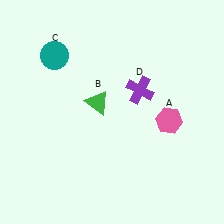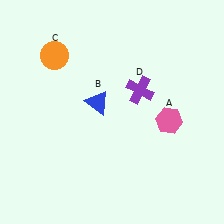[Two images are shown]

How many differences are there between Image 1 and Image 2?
There are 2 differences between the two images.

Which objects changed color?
B changed from green to blue. C changed from teal to orange.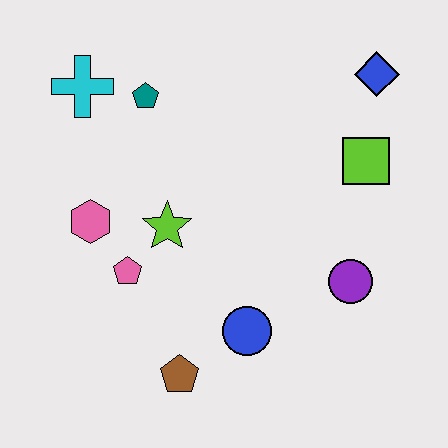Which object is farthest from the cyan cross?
The purple circle is farthest from the cyan cross.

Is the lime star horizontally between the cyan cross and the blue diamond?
Yes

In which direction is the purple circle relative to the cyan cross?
The purple circle is to the right of the cyan cross.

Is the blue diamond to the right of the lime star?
Yes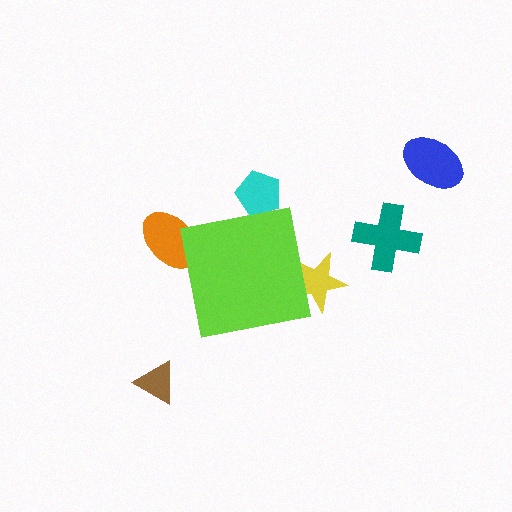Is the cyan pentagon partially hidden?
Yes, the cyan pentagon is partially hidden behind the lime square.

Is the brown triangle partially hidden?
No, the brown triangle is fully visible.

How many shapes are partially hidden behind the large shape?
3 shapes are partially hidden.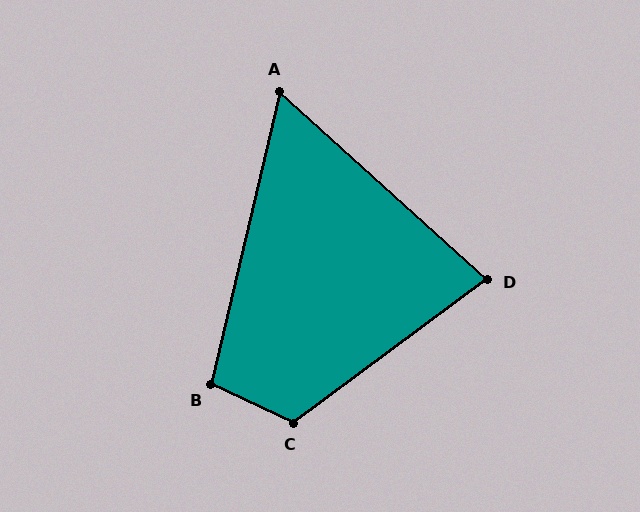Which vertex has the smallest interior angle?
A, at approximately 61 degrees.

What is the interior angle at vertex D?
Approximately 79 degrees (acute).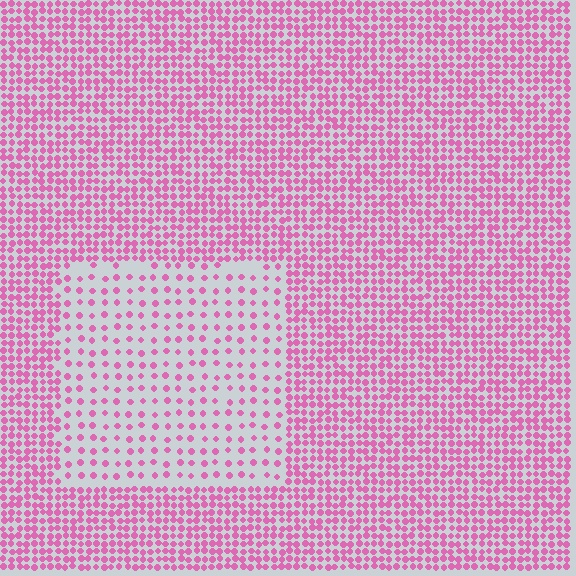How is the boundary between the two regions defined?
The boundary is defined by a change in element density (approximately 2.6x ratio). All elements are the same color, size, and shape.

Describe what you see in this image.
The image contains small pink elements arranged at two different densities. A rectangle-shaped region is visible where the elements are less densely packed than the surrounding area.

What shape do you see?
I see a rectangle.